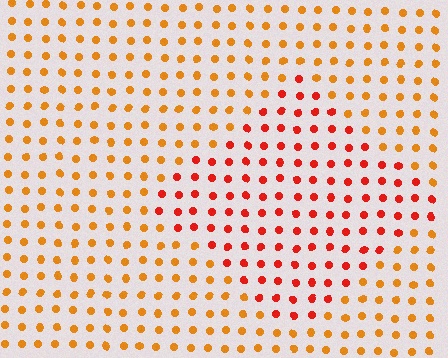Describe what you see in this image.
The image is filled with small orange elements in a uniform arrangement. A diamond-shaped region is visible where the elements are tinted to a slightly different hue, forming a subtle color boundary.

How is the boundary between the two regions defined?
The boundary is defined purely by a slight shift in hue (about 32 degrees). Spacing, size, and orientation are identical on both sides.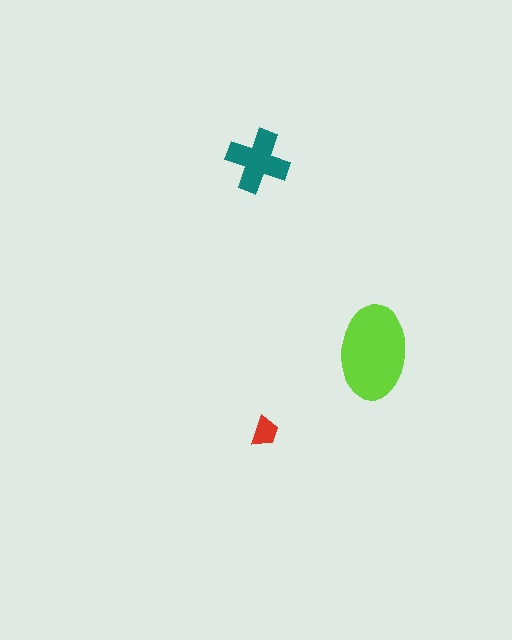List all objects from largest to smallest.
The lime ellipse, the teal cross, the red trapezoid.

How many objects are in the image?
There are 3 objects in the image.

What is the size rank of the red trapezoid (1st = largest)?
3rd.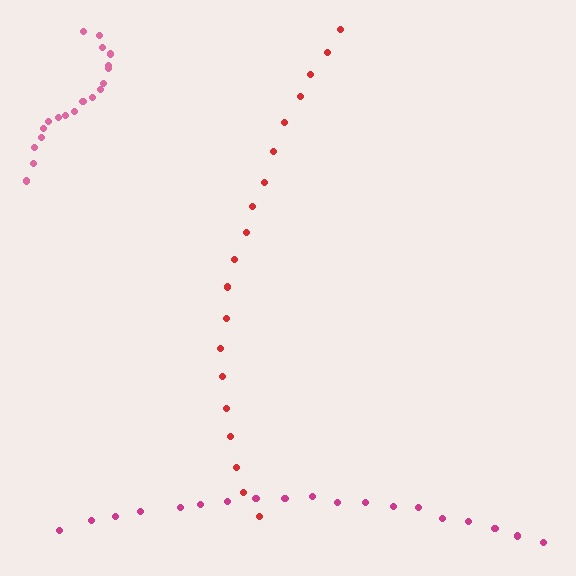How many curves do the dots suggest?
There are 3 distinct paths.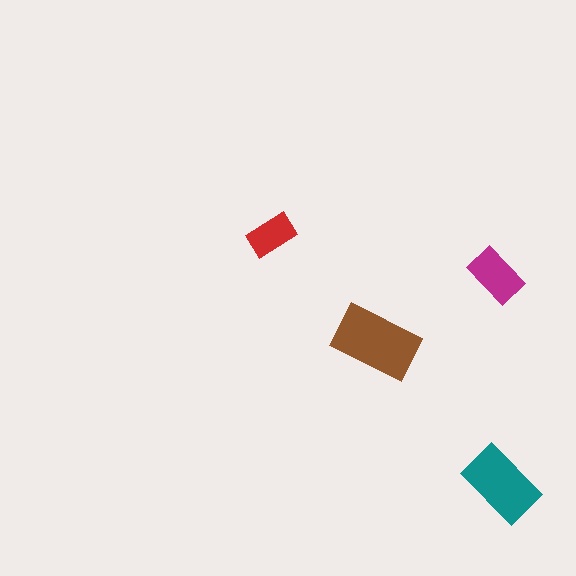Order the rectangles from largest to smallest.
the brown one, the teal one, the magenta one, the red one.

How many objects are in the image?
There are 4 objects in the image.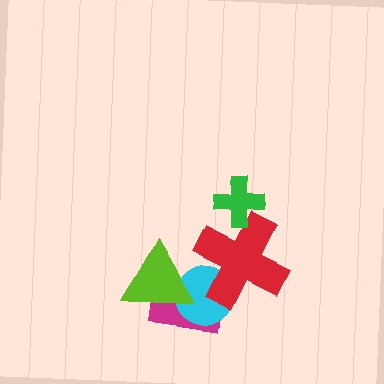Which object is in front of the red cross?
The green cross is in front of the red cross.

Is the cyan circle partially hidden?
Yes, it is partially covered by another shape.